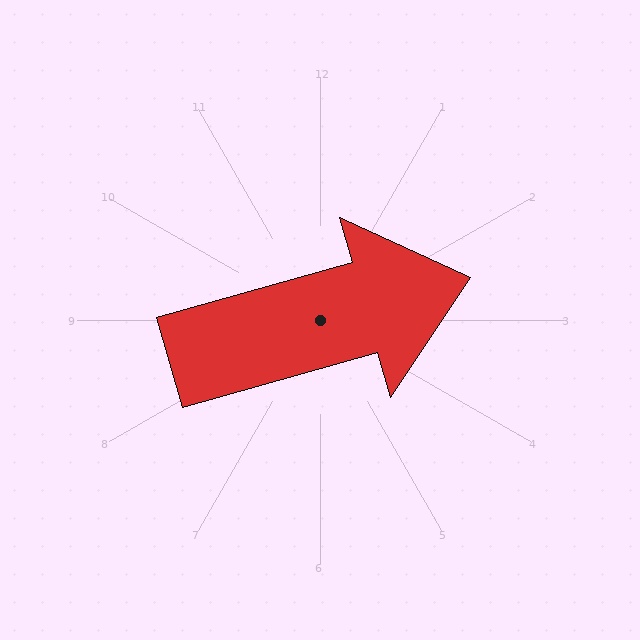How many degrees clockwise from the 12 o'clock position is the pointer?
Approximately 74 degrees.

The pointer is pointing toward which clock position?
Roughly 2 o'clock.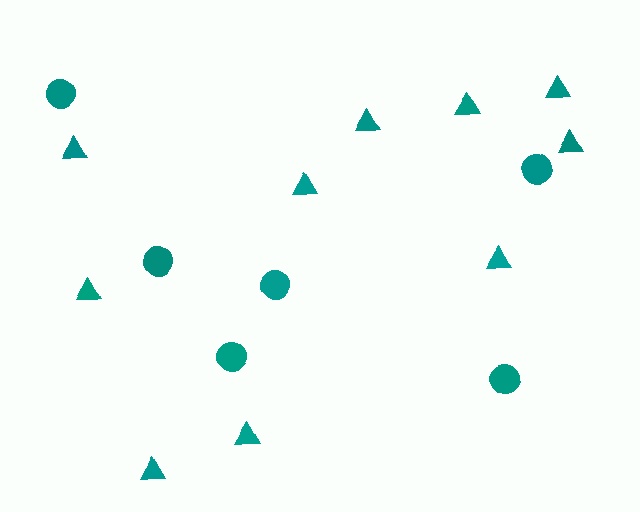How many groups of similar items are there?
There are 2 groups: one group of circles (6) and one group of triangles (10).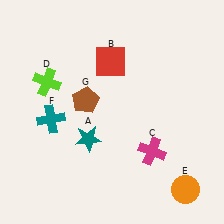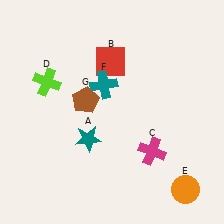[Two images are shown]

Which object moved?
The teal cross (F) moved right.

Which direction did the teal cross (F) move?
The teal cross (F) moved right.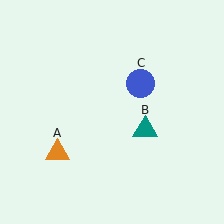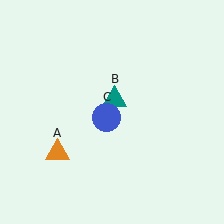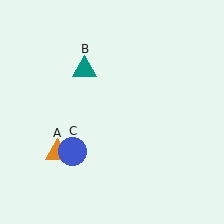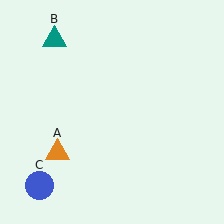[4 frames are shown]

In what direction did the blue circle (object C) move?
The blue circle (object C) moved down and to the left.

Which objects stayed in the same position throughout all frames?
Orange triangle (object A) remained stationary.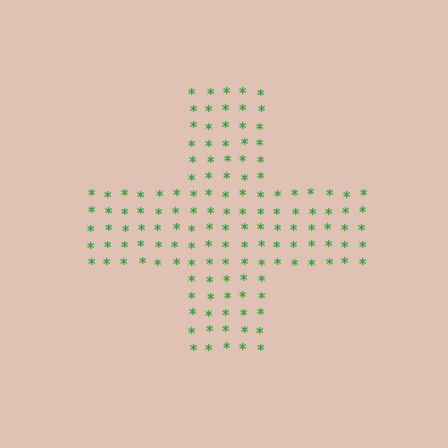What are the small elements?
The small elements are asterisks.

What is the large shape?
The large shape is a cross.